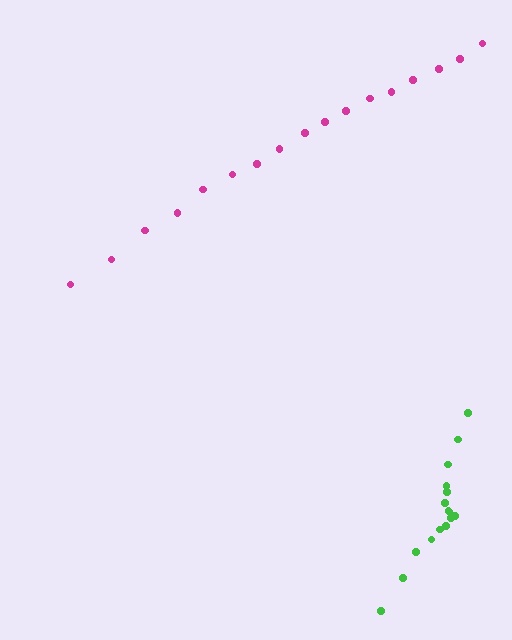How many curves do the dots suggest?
There are 2 distinct paths.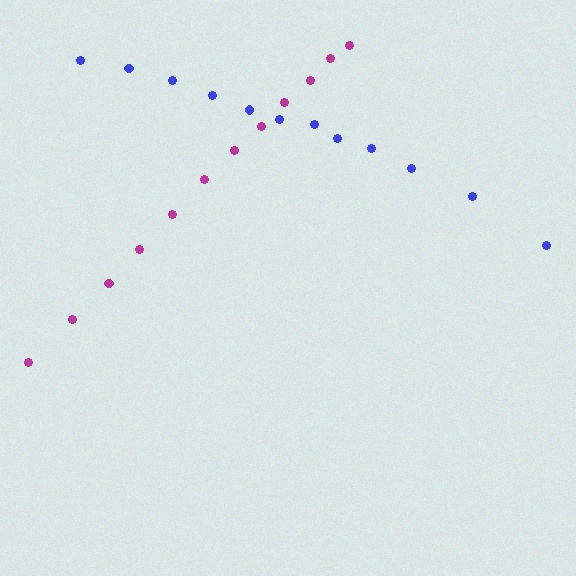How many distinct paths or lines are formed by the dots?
There are 2 distinct paths.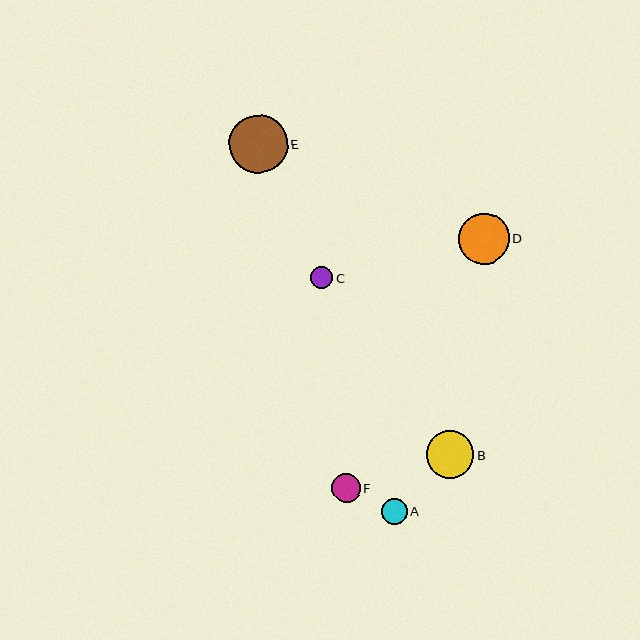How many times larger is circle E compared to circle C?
Circle E is approximately 2.6 times the size of circle C.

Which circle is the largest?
Circle E is the largest with a size of approximately 59 pixels.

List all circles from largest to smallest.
From largest to smallest: E, D, B, F, A, C.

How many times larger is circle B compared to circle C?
Circle B is approximately 2.1 times the size of circle C.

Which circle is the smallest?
Circle C is the smallest with a size of approximately 22 pixels.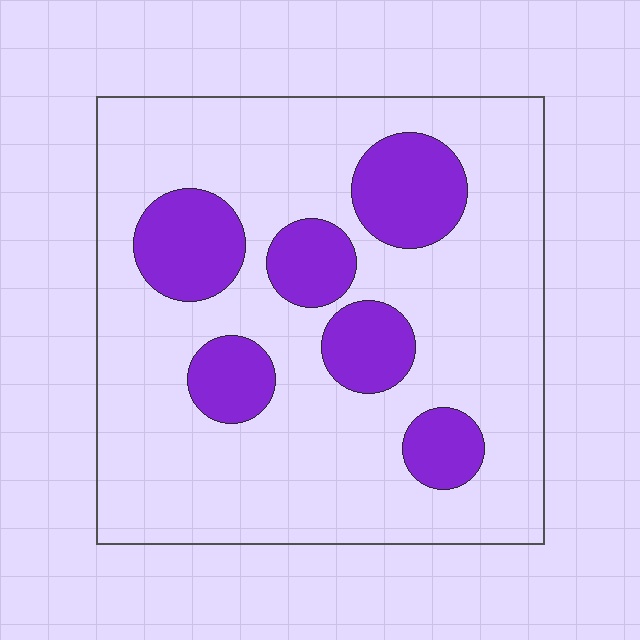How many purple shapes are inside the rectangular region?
6.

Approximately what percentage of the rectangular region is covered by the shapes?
Approximately 25%.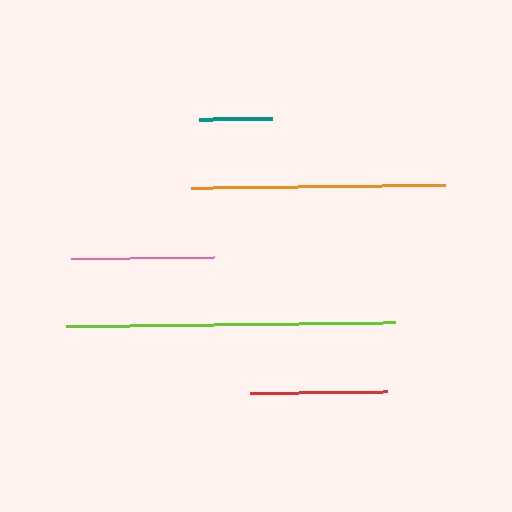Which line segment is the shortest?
The teal line is the shortest at approximately 73 pixels.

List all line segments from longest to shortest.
From longest to shortest: lime, orange, pink, red, teal.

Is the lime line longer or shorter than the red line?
The lime line is longer than the red line.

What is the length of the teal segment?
The teal segment is approximately 73 pixels long.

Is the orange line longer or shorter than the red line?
The orange line is longer than the red line.